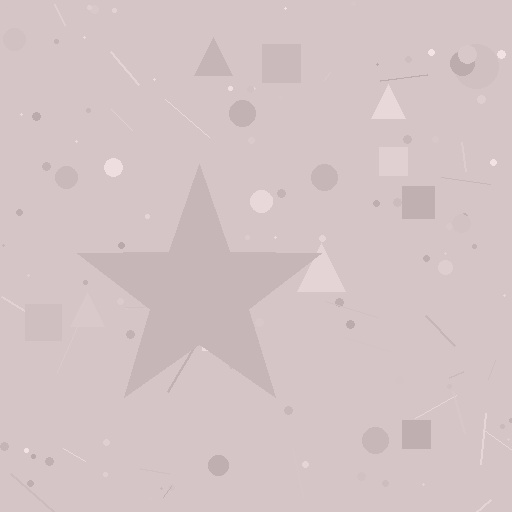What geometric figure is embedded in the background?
A star is embedded in the background.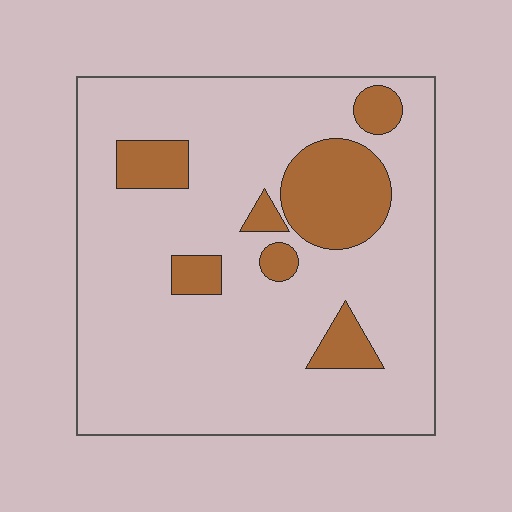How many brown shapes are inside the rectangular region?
7.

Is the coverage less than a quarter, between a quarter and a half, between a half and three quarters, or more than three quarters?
Less than a quarter.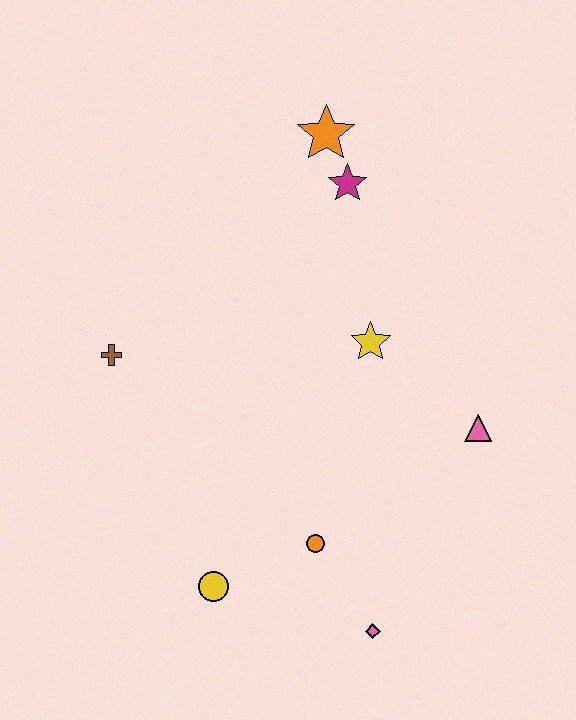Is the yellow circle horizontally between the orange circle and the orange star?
No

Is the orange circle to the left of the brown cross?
No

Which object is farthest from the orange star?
The pink diamond is farthest from the orange star.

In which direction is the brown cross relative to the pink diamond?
The brown cross is above the pink diamond.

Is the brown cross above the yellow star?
No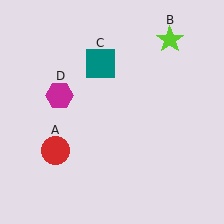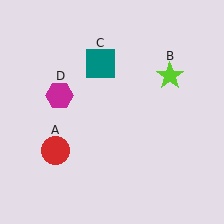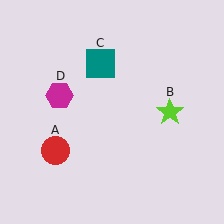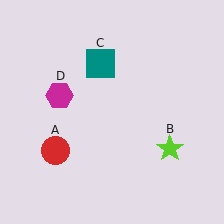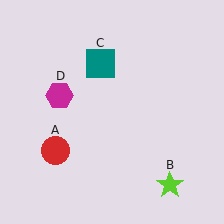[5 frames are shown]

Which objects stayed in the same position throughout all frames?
Red circle (object A) and teal square (object C) and magenta hexagon (object D) remained stationary.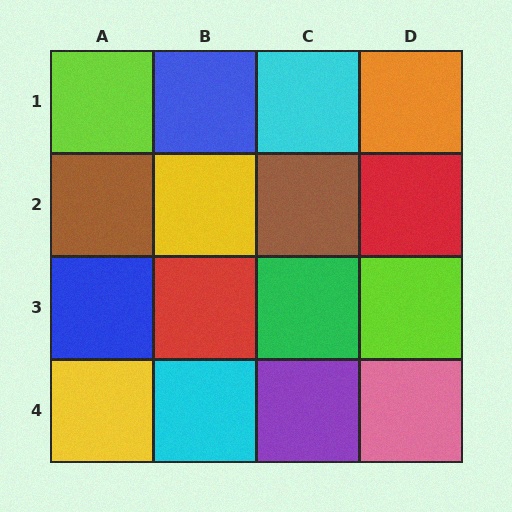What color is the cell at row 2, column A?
Brown.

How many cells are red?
2 cells are red.